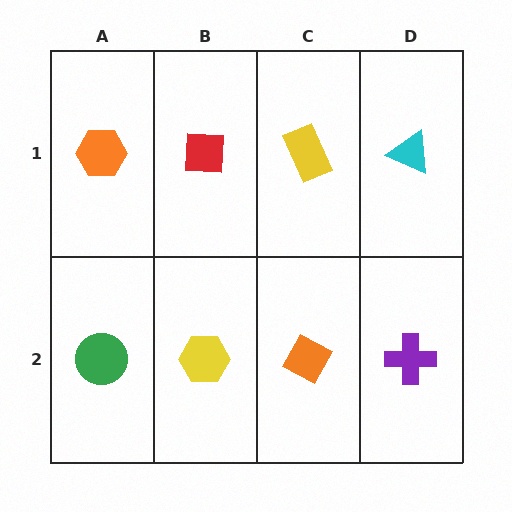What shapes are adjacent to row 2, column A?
An orange hexagon (row 1, column A), a yellow hexagon (row 2, column B).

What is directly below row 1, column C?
An orange diamond.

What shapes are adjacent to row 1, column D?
A purple cross (row 2, column D), a yellow rectangle (row 1, column C).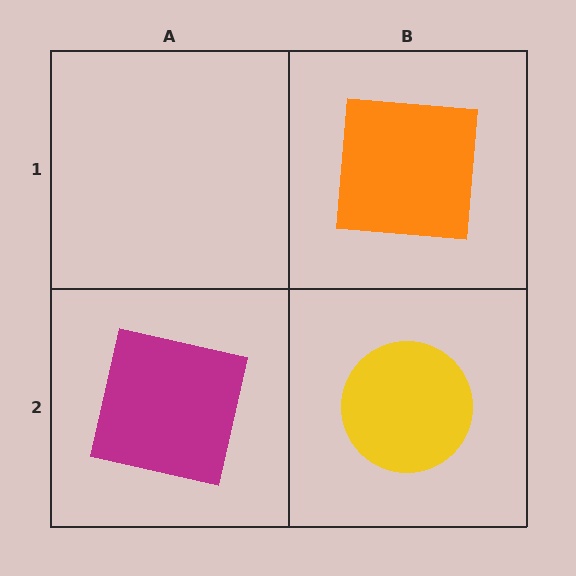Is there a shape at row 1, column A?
No, that cell is empty.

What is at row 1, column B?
An orange square.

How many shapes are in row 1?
1 shape.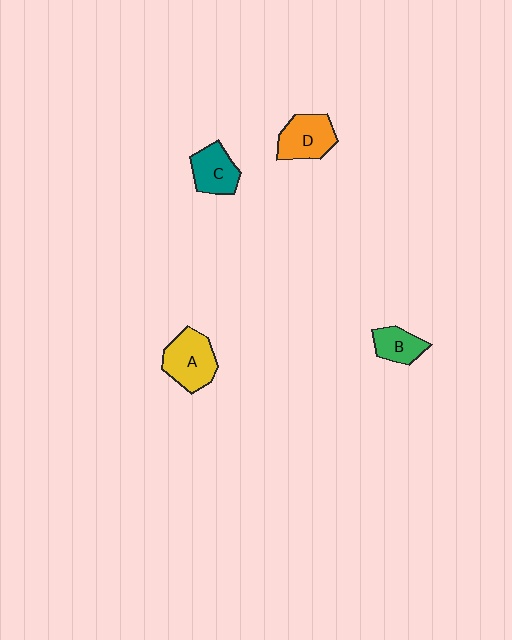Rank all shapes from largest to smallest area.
From largest to smallest: A (yellow), D (orange), C (teal), B (green).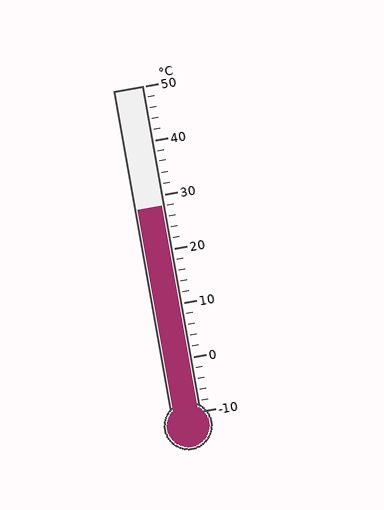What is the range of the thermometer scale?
The thermometer scale ranges from -10°C to 50°C.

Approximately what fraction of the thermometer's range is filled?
The thermometer is filled to approximately 65% of its range.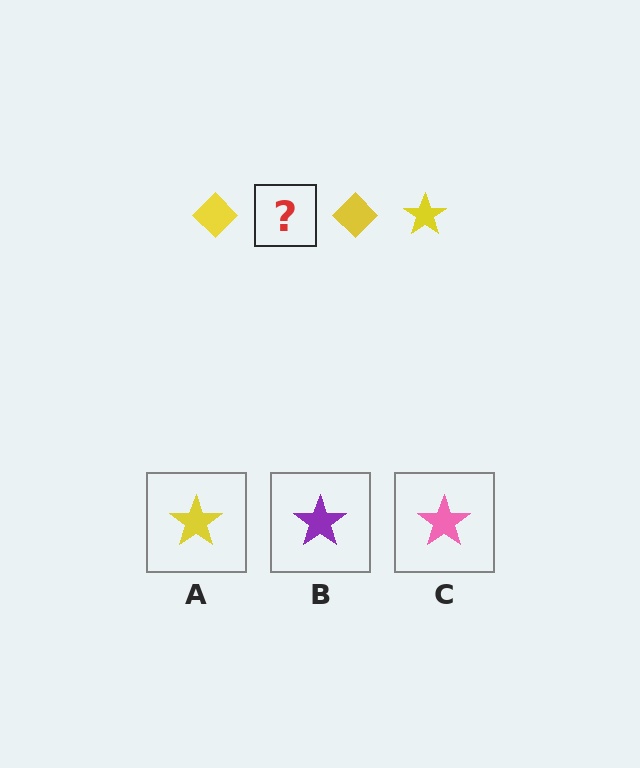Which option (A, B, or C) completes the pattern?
A.